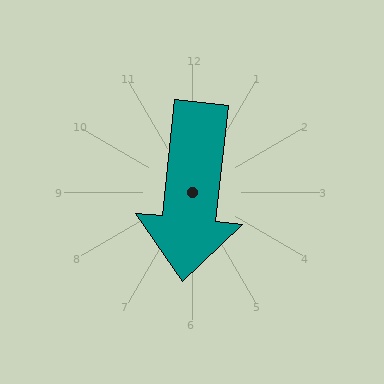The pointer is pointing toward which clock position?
Roughly 6 o'clock.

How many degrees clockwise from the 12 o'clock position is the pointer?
Approximately 186 degrees.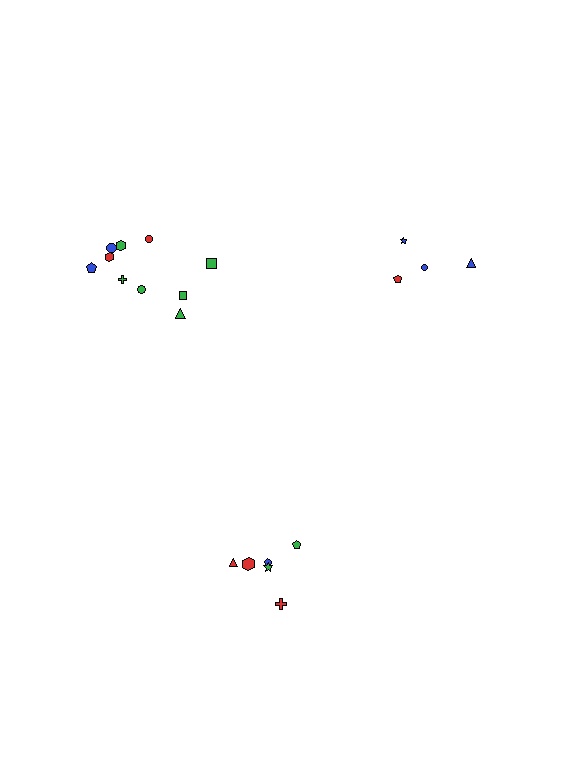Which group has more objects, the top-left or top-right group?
The top-left group.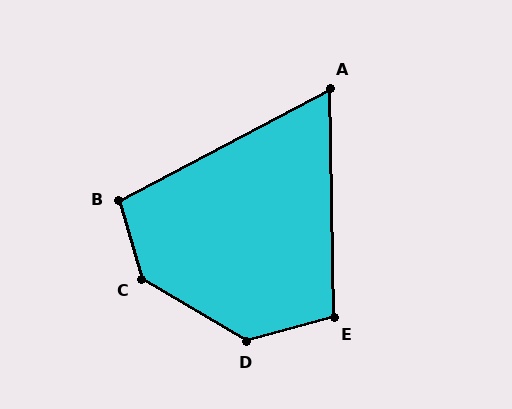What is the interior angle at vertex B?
Approximately 102 degrees (obtuse).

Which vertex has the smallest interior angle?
A, at approximately 63 degrees.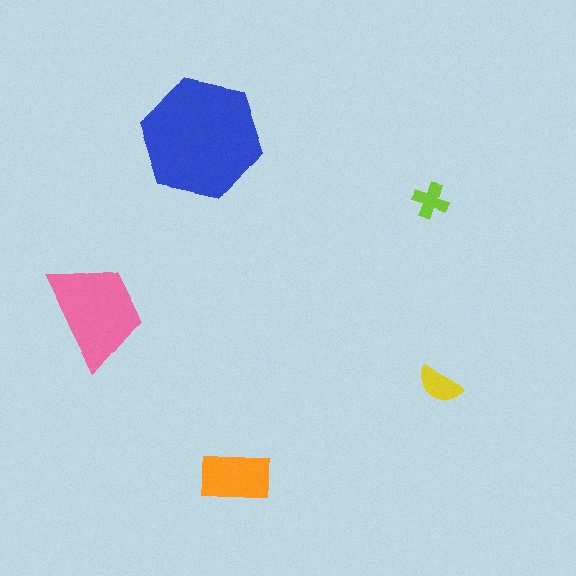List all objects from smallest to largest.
The lime cross, the yellow semicircle, the orange rectangle, the pink trapezoid, the blue hexagon.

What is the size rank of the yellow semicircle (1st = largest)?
4th.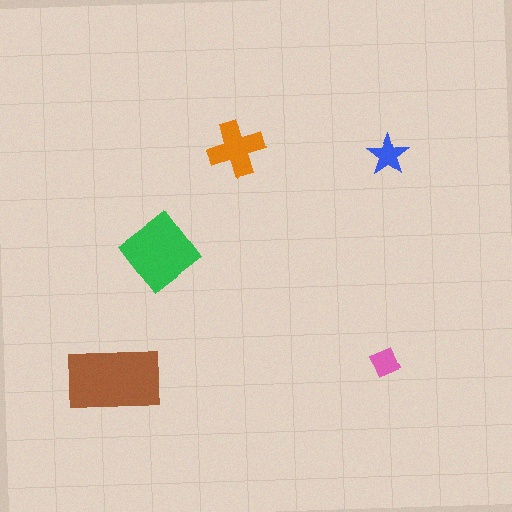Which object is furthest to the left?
The brown rectangle is leftmost.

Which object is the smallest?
The pink diamond.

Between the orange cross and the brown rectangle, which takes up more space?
The brown rectangle.